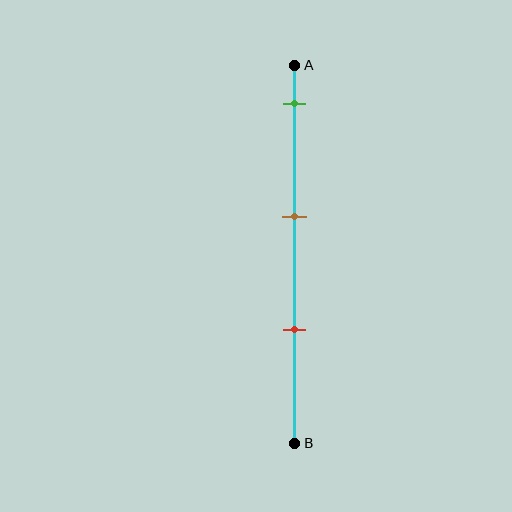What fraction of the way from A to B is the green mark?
The green mark is approximately 10% (0.1) of the way from A to B.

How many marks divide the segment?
There are 3 marks dividing the segment.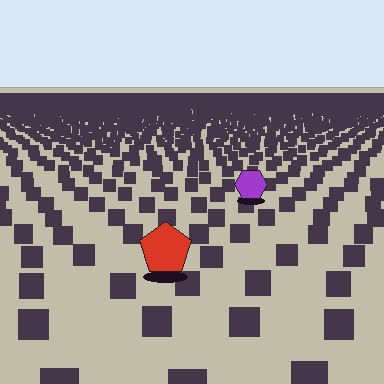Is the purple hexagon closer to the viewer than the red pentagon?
No. The red pentagon is closer — you can tell from the texture gradient: the ground texture is coarser near it.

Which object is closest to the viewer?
The red pentagon is closest. The texture marks near it are larger and more spread out.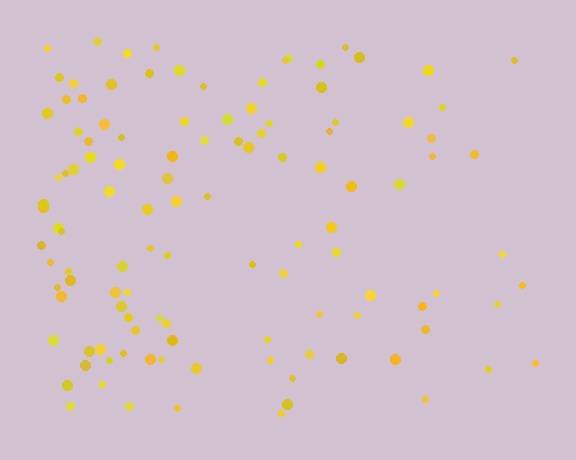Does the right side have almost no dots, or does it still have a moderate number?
Still a moderate number, just noticeably fewer than the left.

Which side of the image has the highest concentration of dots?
The left.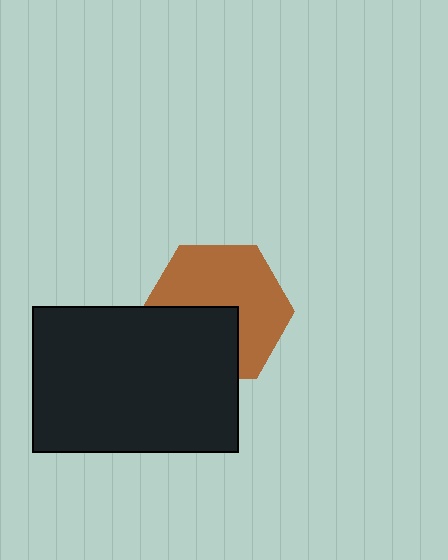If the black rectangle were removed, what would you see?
You would see the complete brown hexagon.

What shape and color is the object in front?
The object in front is a black rectangle.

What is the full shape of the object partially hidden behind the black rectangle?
The partially hidden object is a brown hexagon.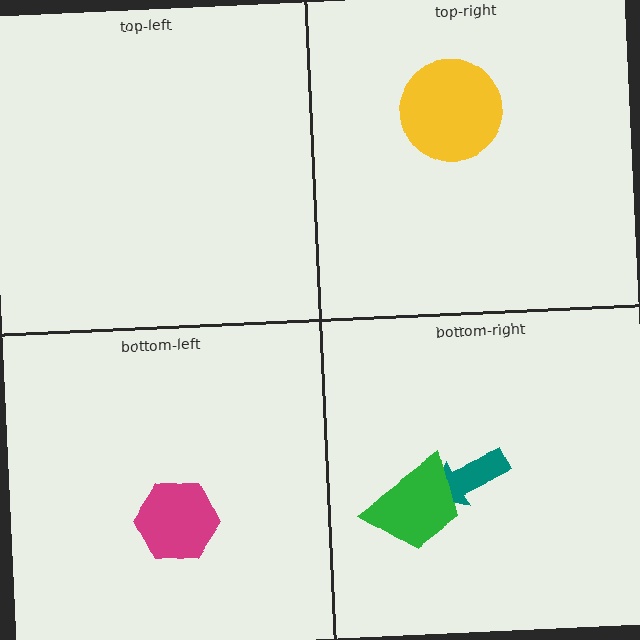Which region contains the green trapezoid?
The bottom-right region.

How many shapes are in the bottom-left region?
1.